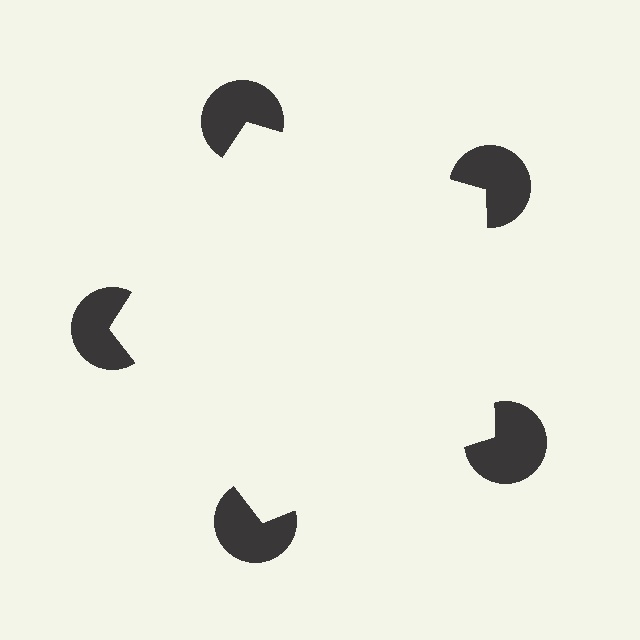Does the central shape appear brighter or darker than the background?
It typically appears slightly brighter than the background, even though no actual brightness change is drawn.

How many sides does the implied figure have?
5 sides.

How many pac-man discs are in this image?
There are 5 — one at each vertex of the illusory pentagon.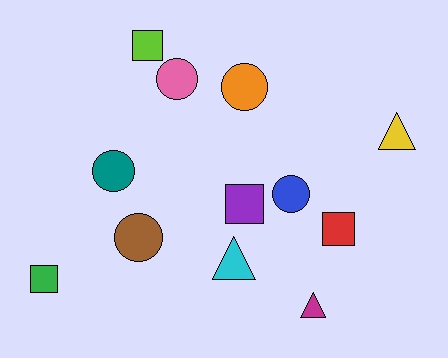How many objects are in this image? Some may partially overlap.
There are 12 objects.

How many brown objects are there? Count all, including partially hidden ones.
There is 1 brown object.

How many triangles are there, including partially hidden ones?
There are 3 triangles.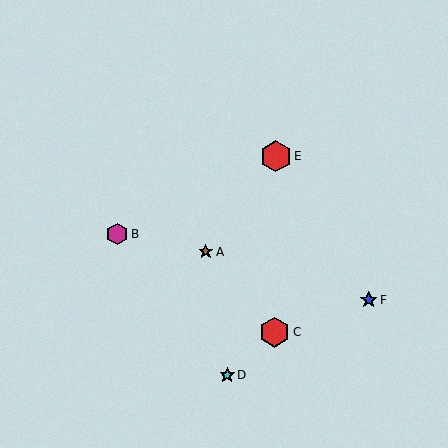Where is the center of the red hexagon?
The center of the red hexagon is at (275, 332).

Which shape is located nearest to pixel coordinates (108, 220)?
The magenta hexagon (labeled B) at (117, 234) is nearest to that location.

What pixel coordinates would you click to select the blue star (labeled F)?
Click at (369, 300) to select the blue star F.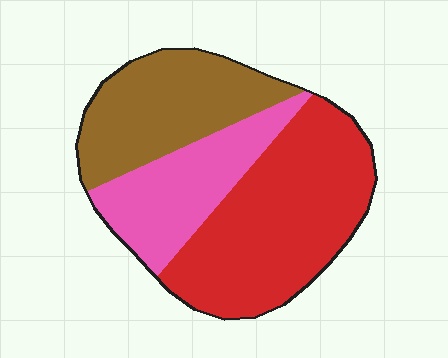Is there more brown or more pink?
Brown.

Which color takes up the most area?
Red, at roughly 45%.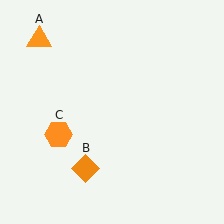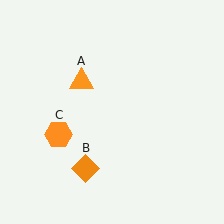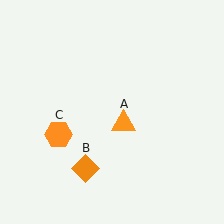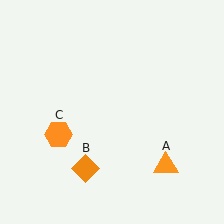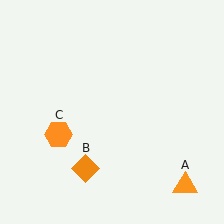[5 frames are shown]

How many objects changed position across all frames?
1 object changed position: orange triangle (object A).